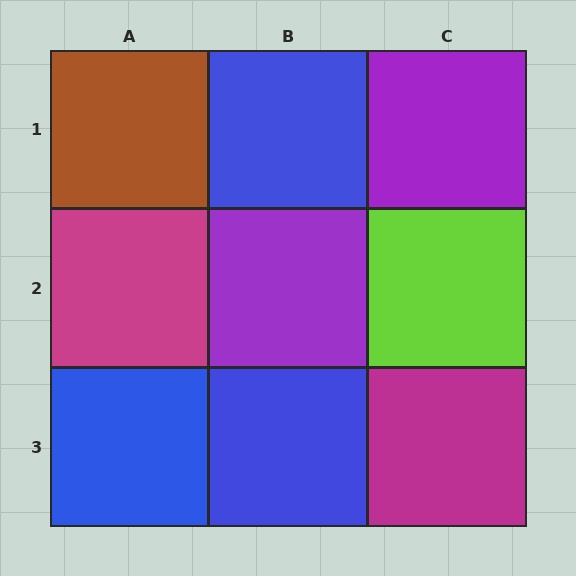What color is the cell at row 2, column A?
Magenta.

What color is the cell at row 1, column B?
Blue.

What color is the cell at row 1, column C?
Purple.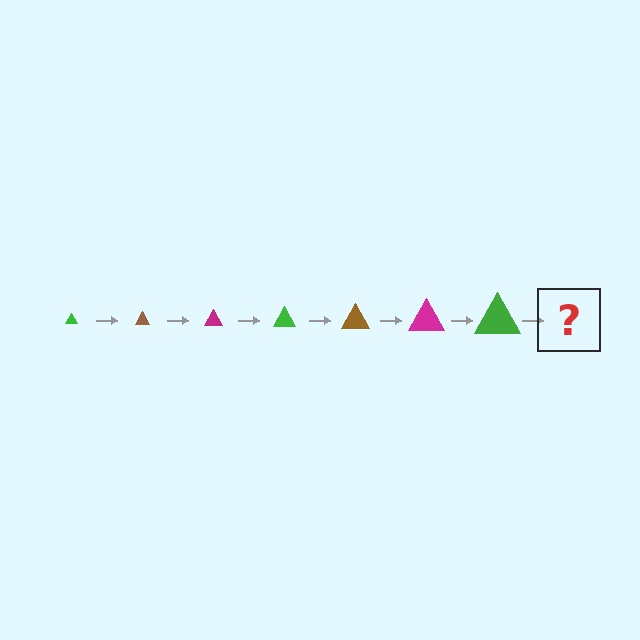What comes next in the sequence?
The next element should be a brown triangle, larger than the previous one.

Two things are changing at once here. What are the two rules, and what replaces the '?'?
The two rules are that the triangle grows larger each step and the color cycles through green, brown, and magenta. The '?' should be a brown triangle, larger than the previous one.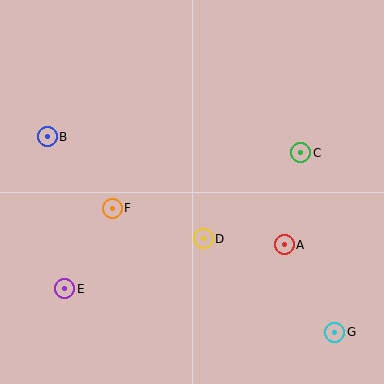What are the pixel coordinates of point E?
Point E is at (65, 289).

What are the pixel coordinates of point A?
Point A is at (284, 245).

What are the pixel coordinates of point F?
Point F is at (112, 208).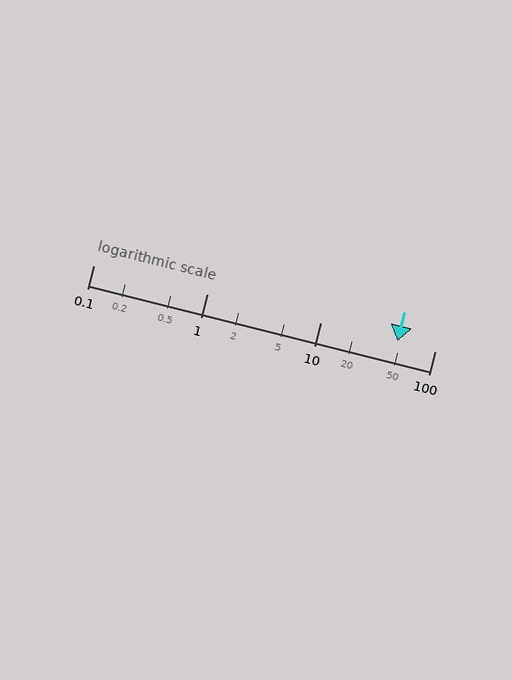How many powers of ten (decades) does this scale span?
The scale spans 3 decades, from 0.1 to 100.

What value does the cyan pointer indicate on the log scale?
The pointer indicates approximately 47.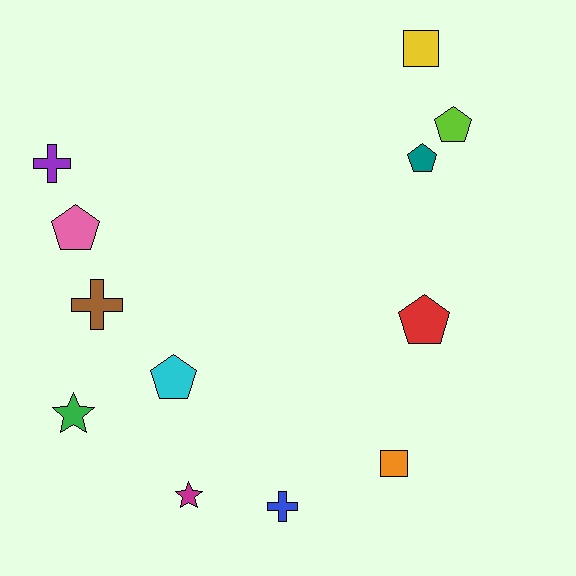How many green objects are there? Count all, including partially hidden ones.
There is 1 green object.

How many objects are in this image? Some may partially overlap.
There are 12 objects.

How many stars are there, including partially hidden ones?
There are 2 stars.